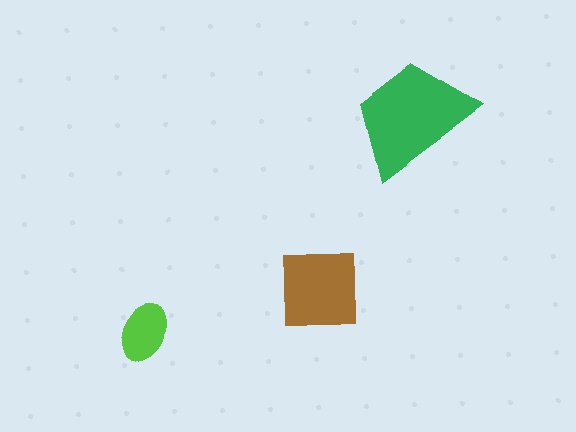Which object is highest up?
The green trapezoid is topmost.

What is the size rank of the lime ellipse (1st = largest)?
3rd.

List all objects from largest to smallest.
The green trapezoid, the brown square, the lime ellipse.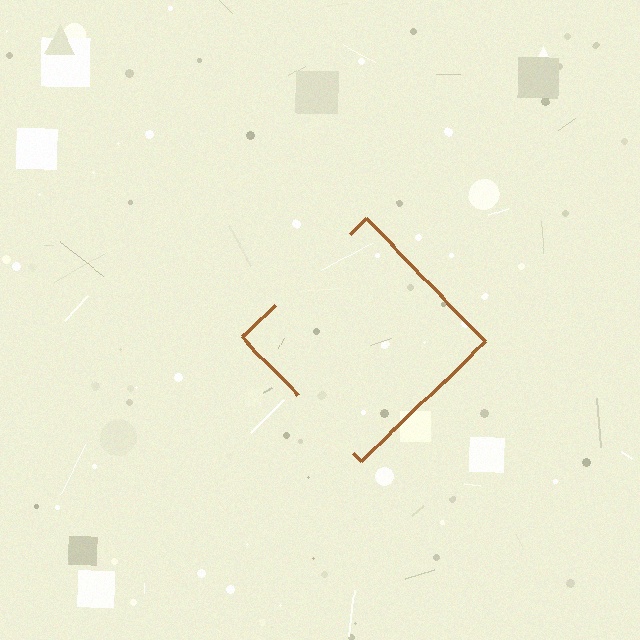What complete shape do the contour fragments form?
The contour fragments form a diamond.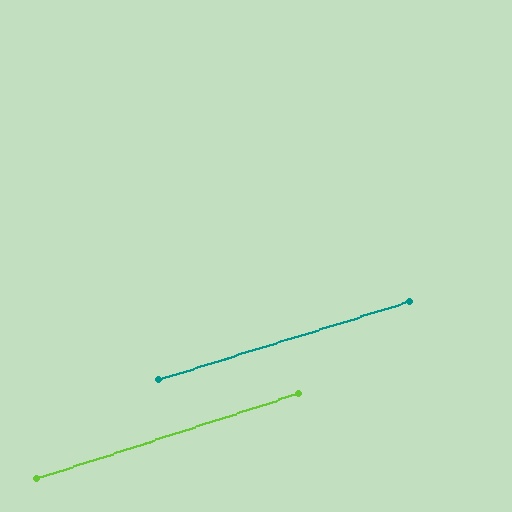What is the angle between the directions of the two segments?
Approximately 1 degree.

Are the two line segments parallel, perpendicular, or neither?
Parallel — their directions differ by only 0.9°.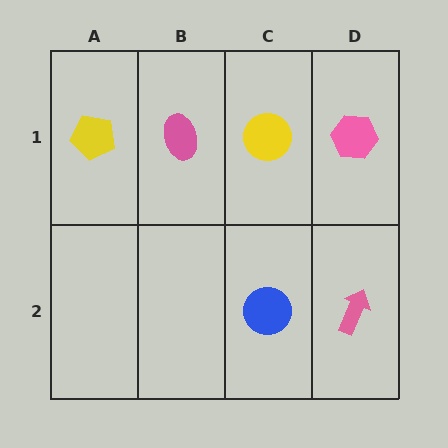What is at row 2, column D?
A pink arrow.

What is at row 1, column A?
A yellow pentagon.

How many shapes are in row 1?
4 shapes.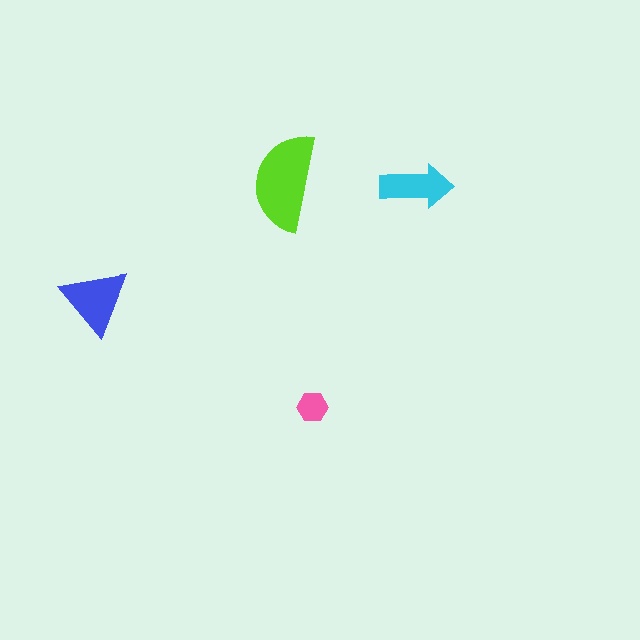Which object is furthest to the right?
The cyan arrow is rightmost.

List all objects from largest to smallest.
The lime semicircle, the blue triangle, the cyan arrow, the pink hexagon.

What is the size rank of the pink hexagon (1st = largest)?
4th.